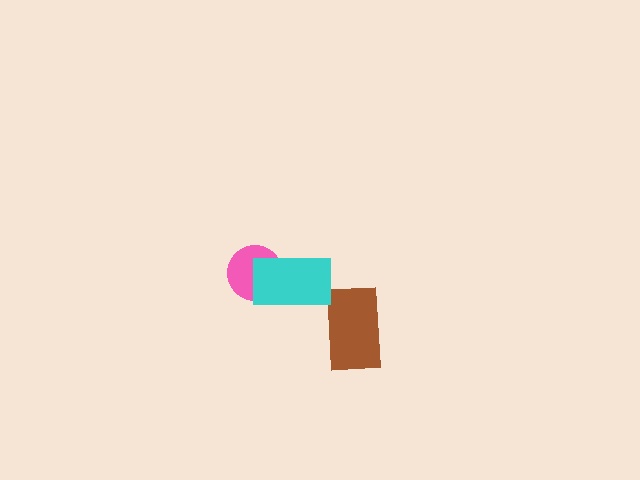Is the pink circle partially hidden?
Yes, it is partially covered by another shape.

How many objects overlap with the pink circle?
1 object overlaps with the pink circle.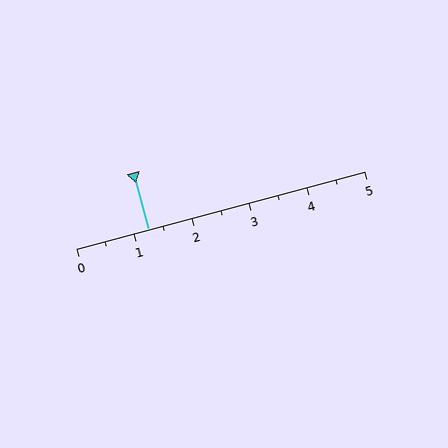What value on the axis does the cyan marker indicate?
The marker indicates approximately 1.2.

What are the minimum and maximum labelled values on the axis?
The axis runs from 0 to 5.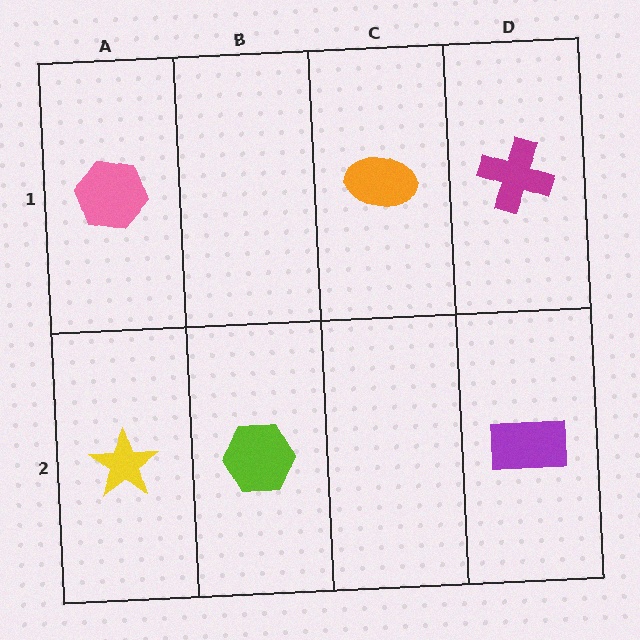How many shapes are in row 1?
3 shapes.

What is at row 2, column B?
A lime hexagon.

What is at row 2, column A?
A yellow star.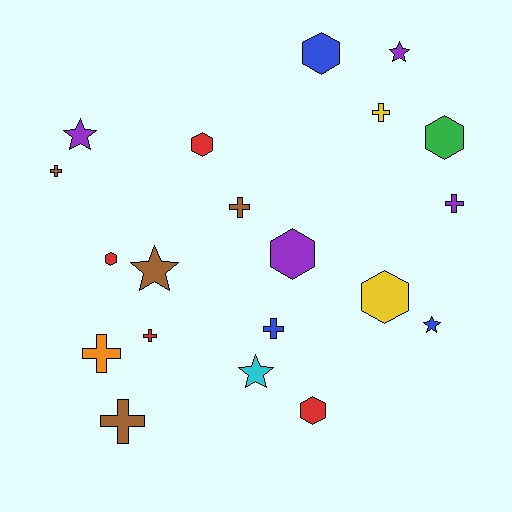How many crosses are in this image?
There are 8 crosses.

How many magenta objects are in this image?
There are no magenta objects.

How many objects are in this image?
There are 20 objects.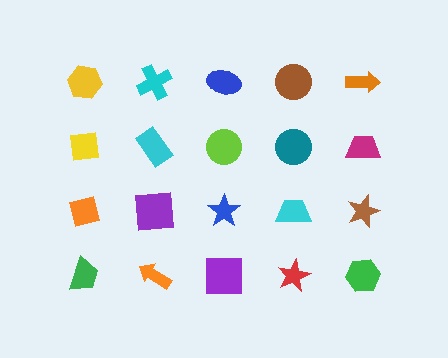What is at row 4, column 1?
A green trapezoid.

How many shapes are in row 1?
5 shapes.